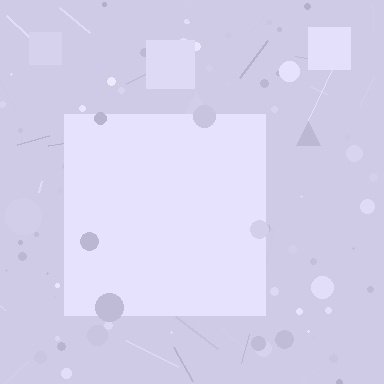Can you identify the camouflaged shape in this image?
The camouflaged shape is a square.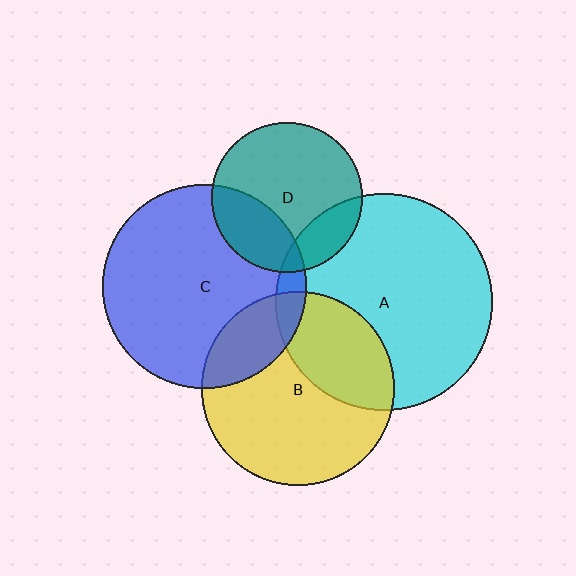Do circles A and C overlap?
Yes.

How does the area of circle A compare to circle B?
Approximately 1.3 times.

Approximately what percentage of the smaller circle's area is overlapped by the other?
Approximately 5%.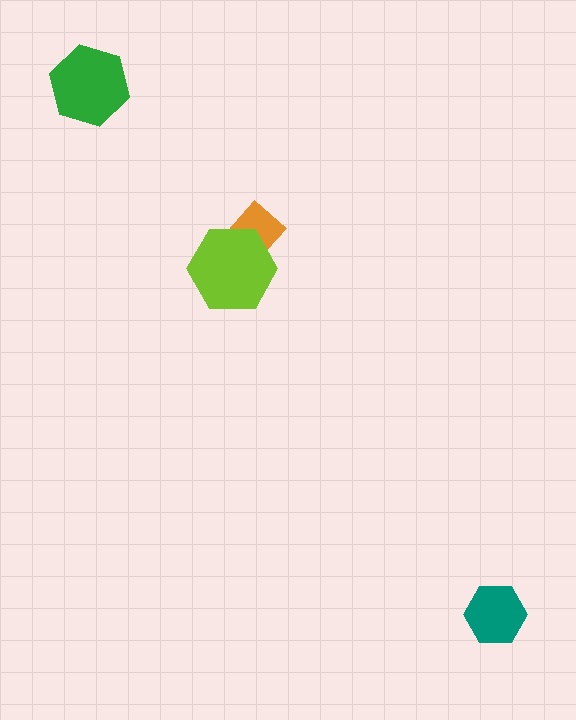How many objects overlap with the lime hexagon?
1 object overlaps with the lime hexagon.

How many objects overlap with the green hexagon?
0 objects overlap with the green hexagon.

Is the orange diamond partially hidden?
Yes, it is partially covered by another shape.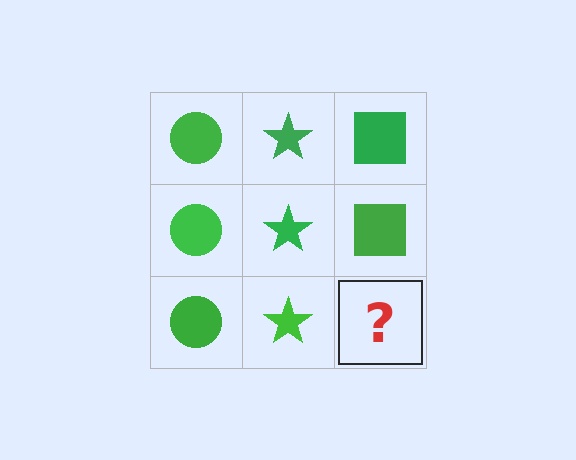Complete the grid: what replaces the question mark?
The question mark should be replaced with a green square.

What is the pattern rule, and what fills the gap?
The rule is that each column has a consistent shape. The gap should be filled with a green square.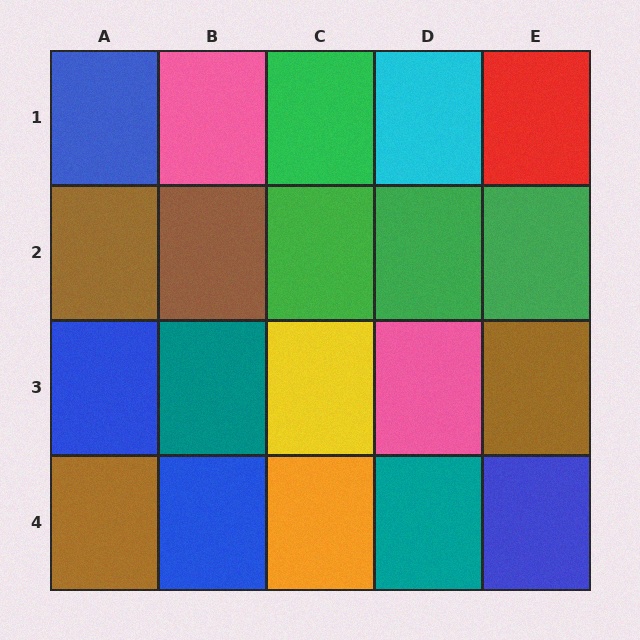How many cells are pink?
2 cells are pink.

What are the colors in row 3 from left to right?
Blue, teal, yellow, pink, brown.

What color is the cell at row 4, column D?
Teal.